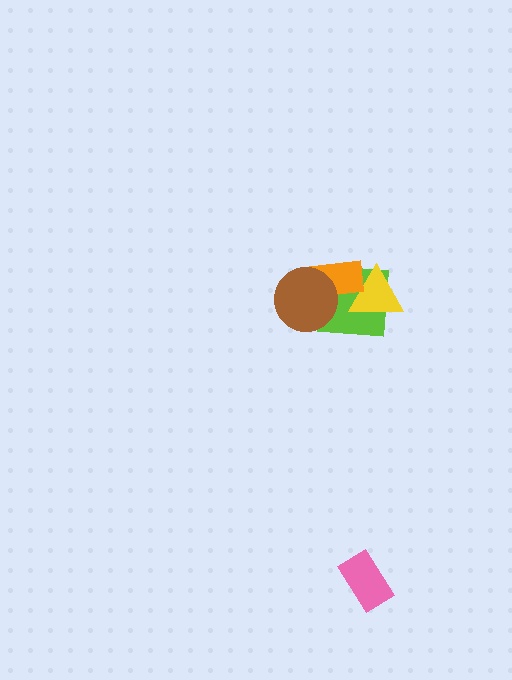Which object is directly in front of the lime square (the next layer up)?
The yellow triangle is directly in front of the lime square.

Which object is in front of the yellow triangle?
The orange rectangle is in front of the yellow triangle.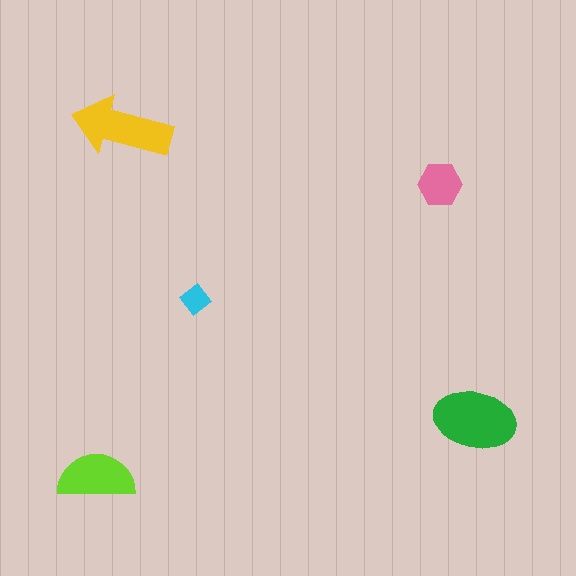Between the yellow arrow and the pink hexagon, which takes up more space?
The yellow arrow.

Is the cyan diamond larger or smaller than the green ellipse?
Smaller.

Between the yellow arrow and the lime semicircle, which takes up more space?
The yellow arrow.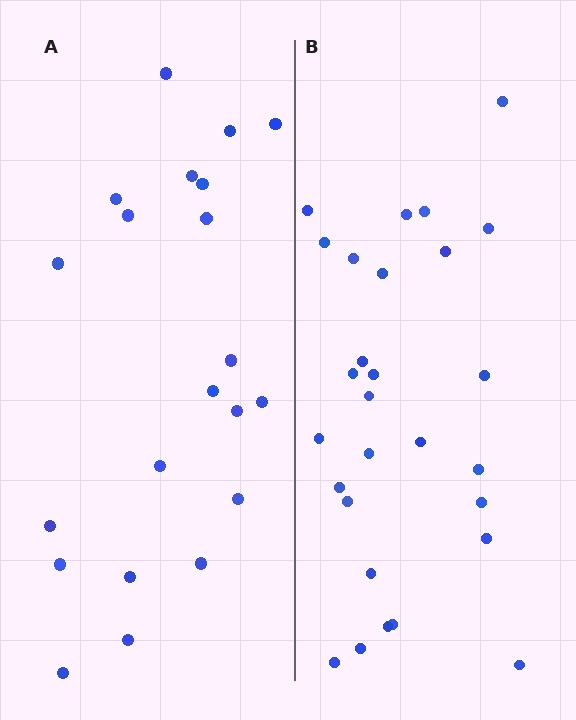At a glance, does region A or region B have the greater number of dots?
Region B (the right region) has more dots.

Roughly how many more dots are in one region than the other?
Region B has roughly 8 or so more dots than region A.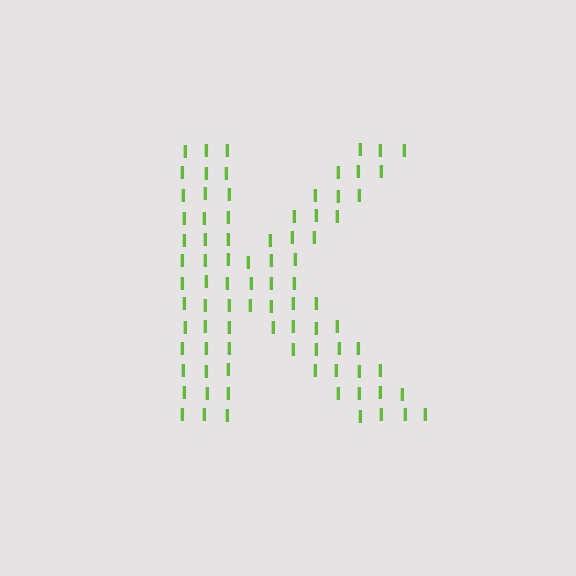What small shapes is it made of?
It is made of small letter I's.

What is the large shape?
The large shape is the letter K.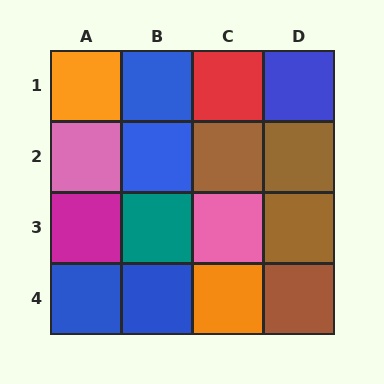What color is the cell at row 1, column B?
Blue.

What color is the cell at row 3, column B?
Teal.